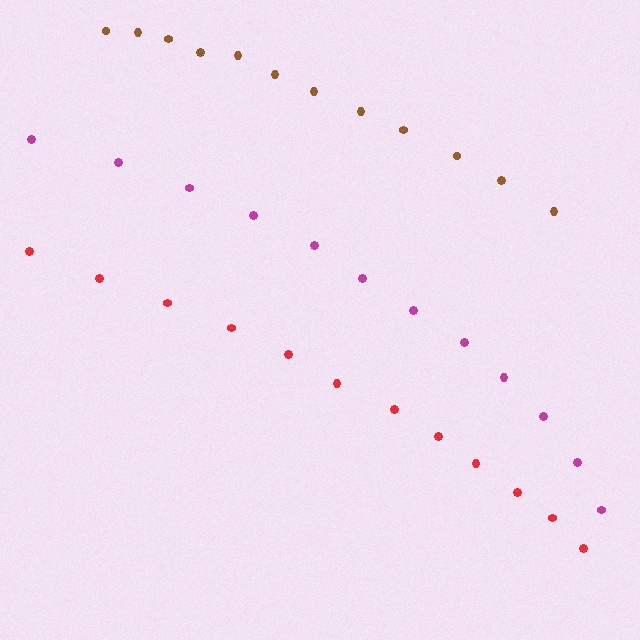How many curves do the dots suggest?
There are 3 distinct paths.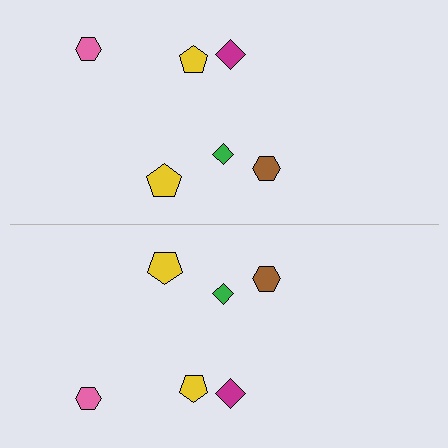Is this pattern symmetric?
Yes, this pattern has bilateral (reflection) symmetry.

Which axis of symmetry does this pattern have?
The pattern has a horizontal axis of symmetry running through the center of the image.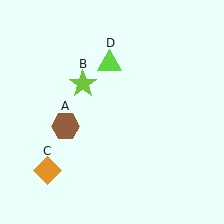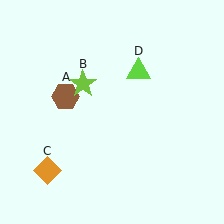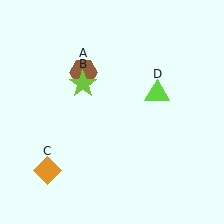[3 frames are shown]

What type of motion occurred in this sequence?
The brown hexagon (object A), lime triangle (object D) rotated clockwise around the center of the scene.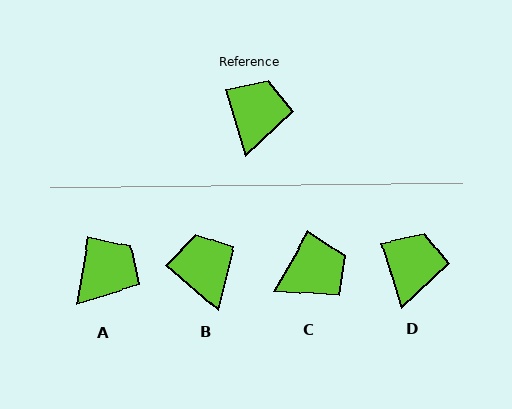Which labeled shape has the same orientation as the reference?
D.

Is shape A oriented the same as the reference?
No, it is off by about 26 degrees.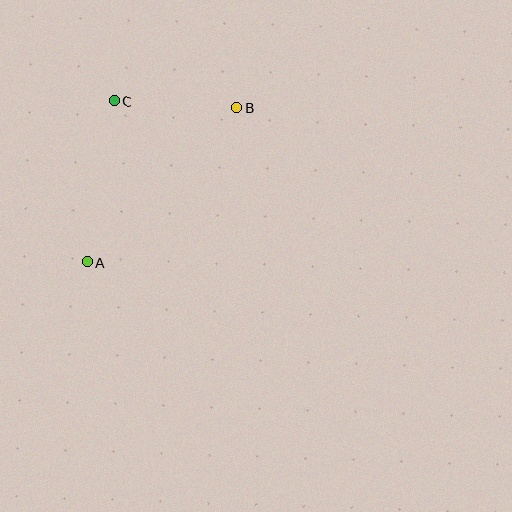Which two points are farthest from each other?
Points A and B are farthest from each other.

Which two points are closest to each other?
Points B and C are closest to each other.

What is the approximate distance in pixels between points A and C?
The distance between A and C is approximately 164 pixels.